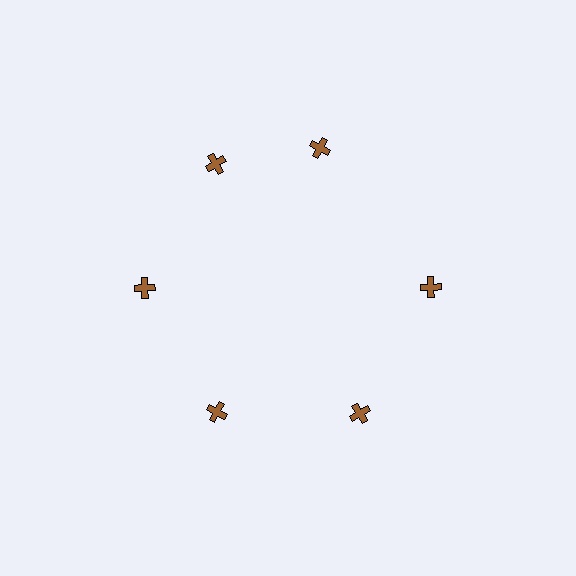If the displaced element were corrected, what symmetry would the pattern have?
It would have 6-fold rotational symmetry — the pattern would map onto itself every 60 degrees.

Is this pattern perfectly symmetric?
No. The 6 brown crosses are arranged in a ring, but one element near the 1 o'clock position is rotated out of alignment along the ring, breaking the 6-fold rotational symmetry.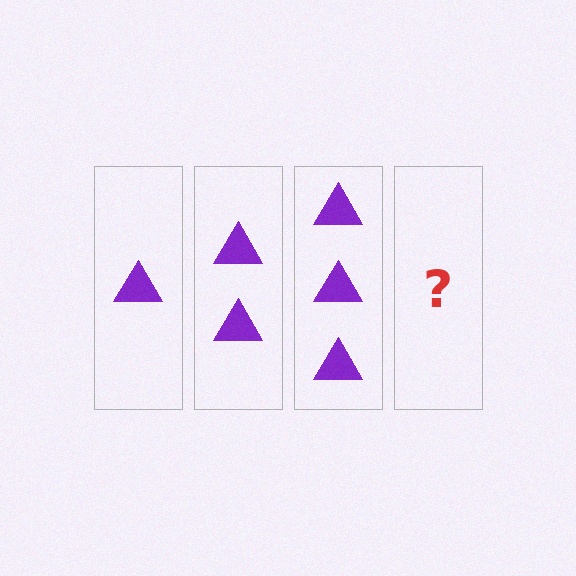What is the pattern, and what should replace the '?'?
The pattern is that each step adds one more triangle. The '?' should be 4 triangles.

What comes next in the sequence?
The next element should be 4 triangles.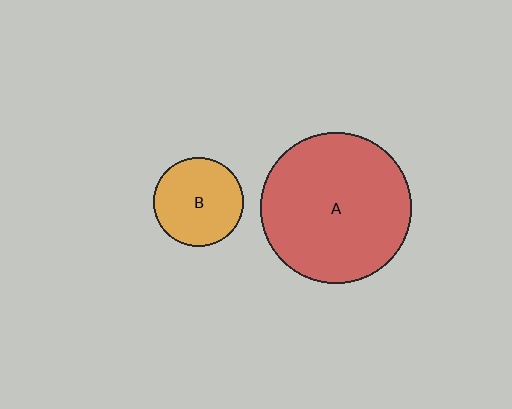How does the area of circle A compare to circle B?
Approximately 2.8 times.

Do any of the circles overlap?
No, none of the circles overlap.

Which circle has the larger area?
Circle A (red).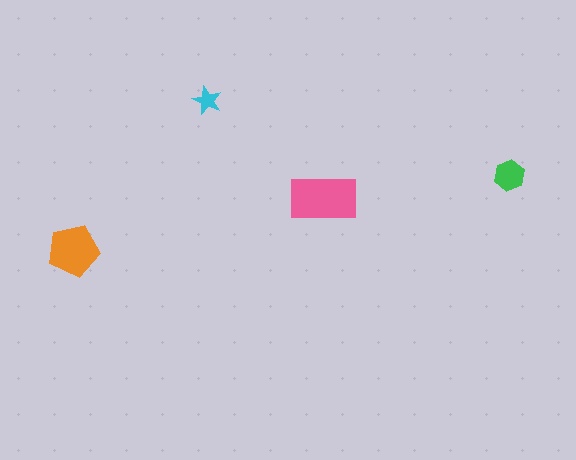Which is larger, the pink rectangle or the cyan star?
The pink rectangle.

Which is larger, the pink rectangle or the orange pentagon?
The pink rectangle.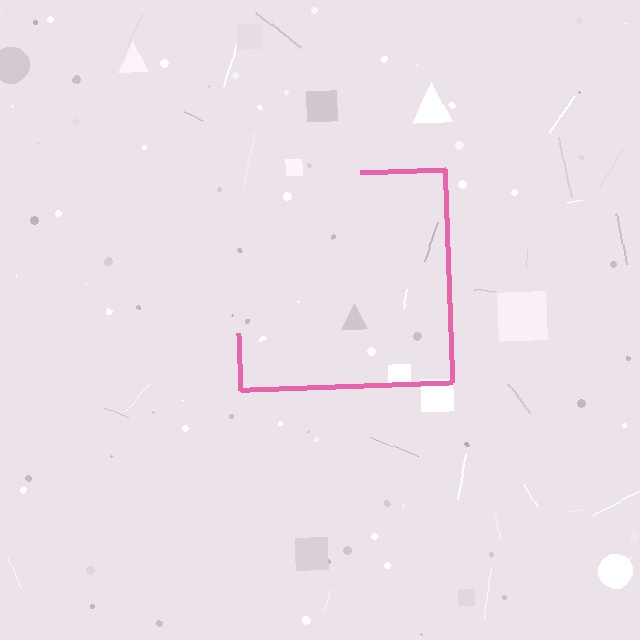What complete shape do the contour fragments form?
The contour fragments form a square.